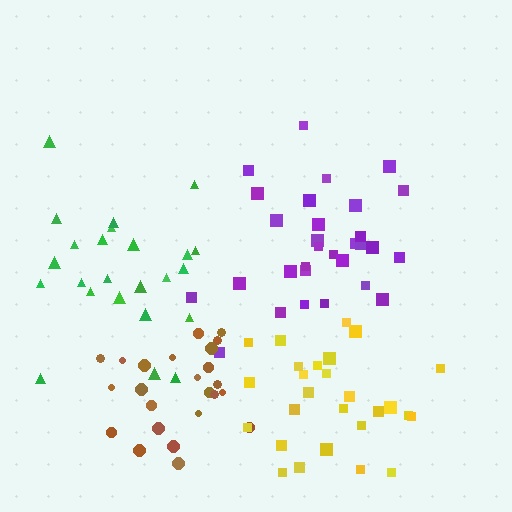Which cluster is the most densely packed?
Brown.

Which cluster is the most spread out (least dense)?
Green.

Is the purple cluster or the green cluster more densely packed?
Purple.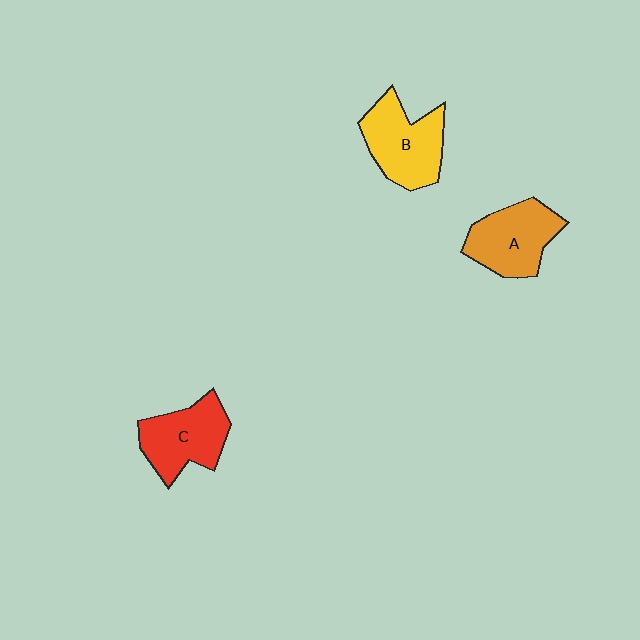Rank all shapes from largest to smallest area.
From largest to smallest: B (yellow), A (orange), C (red).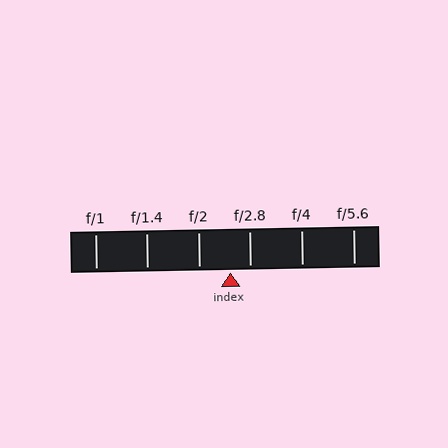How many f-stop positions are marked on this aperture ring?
There are 6 f-stop positions marked.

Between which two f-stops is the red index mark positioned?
The index mark is between f/2 and f/2.8.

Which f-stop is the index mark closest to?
The index mark is closest to f/2.8.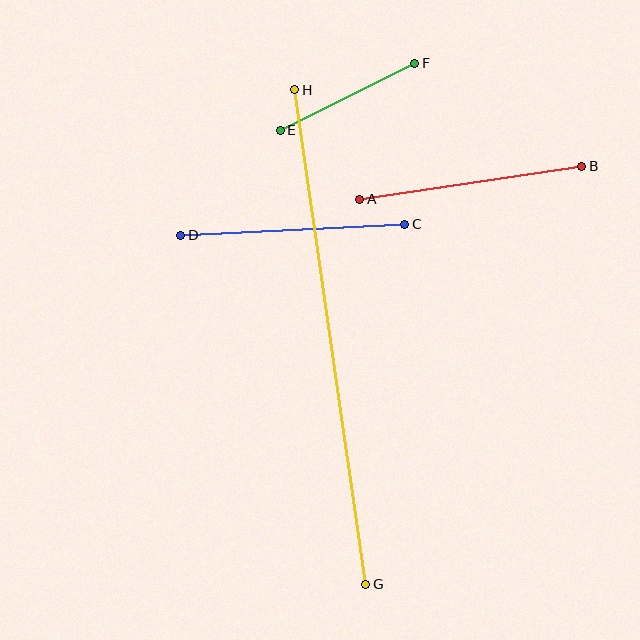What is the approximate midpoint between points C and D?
The midpoint is at approximately (293, 230) pixels.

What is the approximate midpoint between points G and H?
The midpoint is at approximately (330, 337) pixels.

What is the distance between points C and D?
The distance is approximately 225 pixels.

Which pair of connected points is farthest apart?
Points G and H are farthest apart.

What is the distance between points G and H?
The distance is approximately 500 pixels.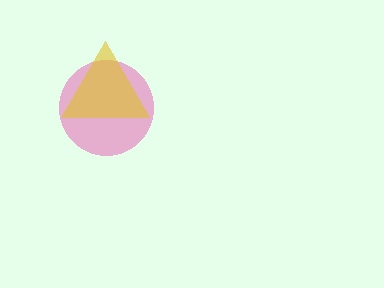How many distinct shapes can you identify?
There are 2 distinct shapes: a pink circle, a yellow triangle.